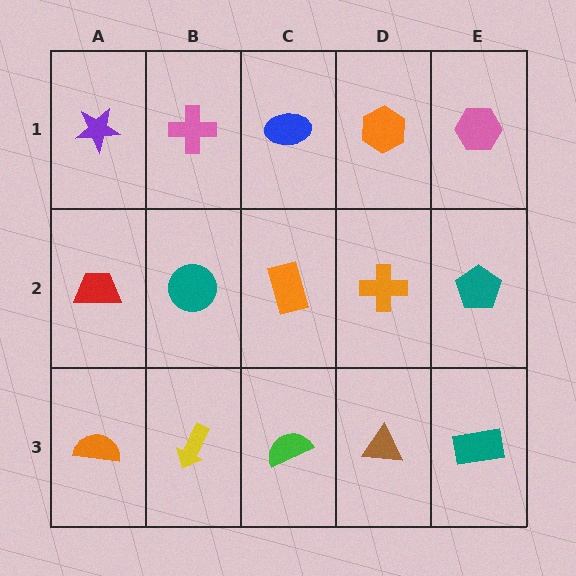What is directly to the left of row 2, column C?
A teal circle.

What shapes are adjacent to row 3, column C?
An orange rectangle (row 2, column C), a yellow arrow (row 3, column B), a brown triangle (row 3, column D).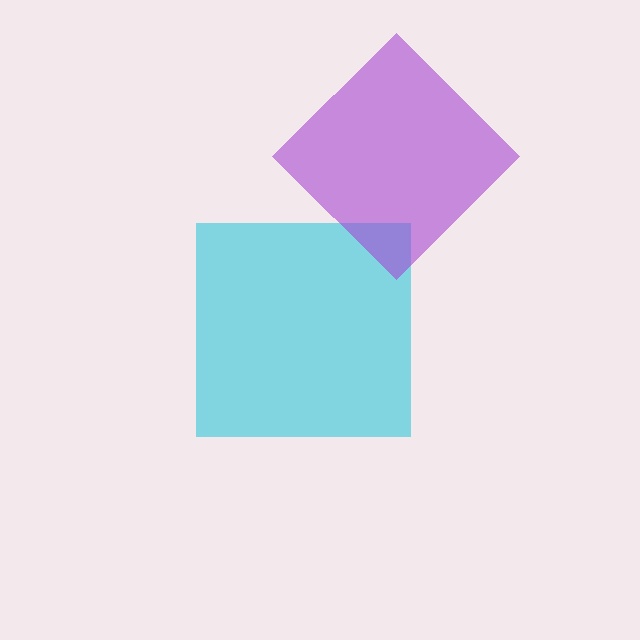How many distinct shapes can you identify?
There are 2 distinct shapes: a cyan square, a purple diamond.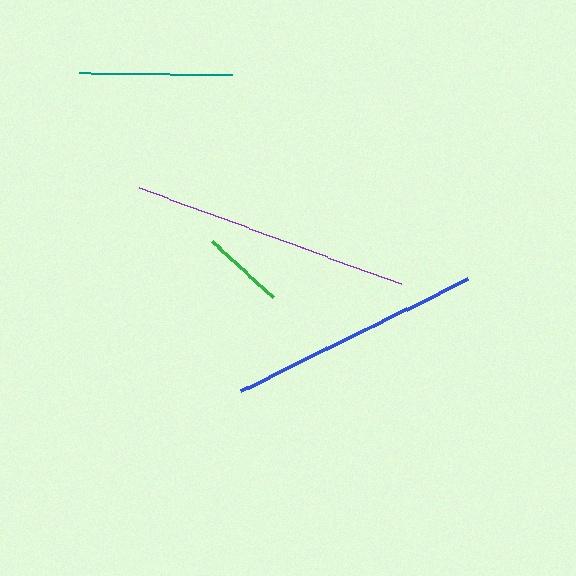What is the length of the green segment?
The green segment is approximately 83 pixels long.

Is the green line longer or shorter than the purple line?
The purple line is longer than the green line.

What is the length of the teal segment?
The teal segment is approximately 154 pixels long.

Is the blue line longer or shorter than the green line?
The blue line is longer than the green line.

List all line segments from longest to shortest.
From longest to shortest: purple, blue, teal, green.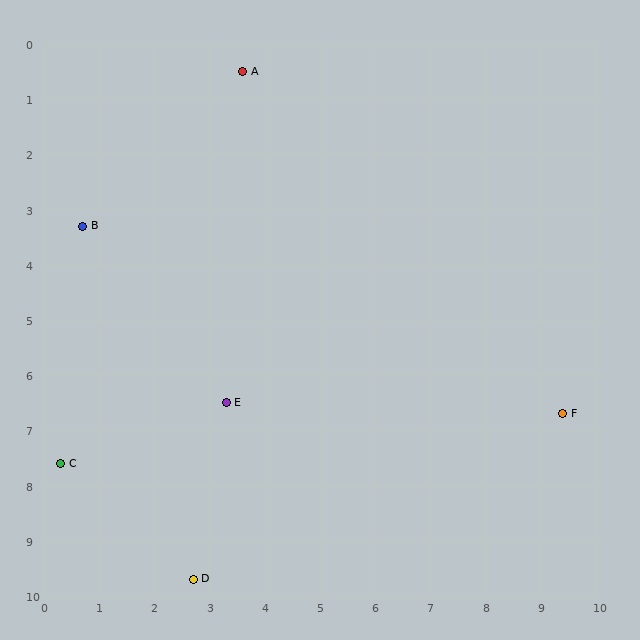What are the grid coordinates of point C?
Point C is at approximately (0.3, 7.6).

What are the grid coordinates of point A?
Point A is at approximately (3.6, 0.5).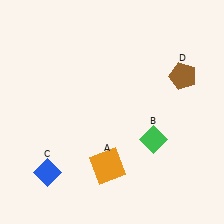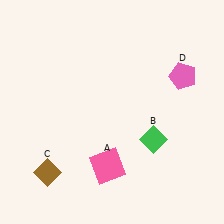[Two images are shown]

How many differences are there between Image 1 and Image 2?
There are 3 differences between the two images.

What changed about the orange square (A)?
In Image 1, A is orange. In Image 2, it changed to pink.